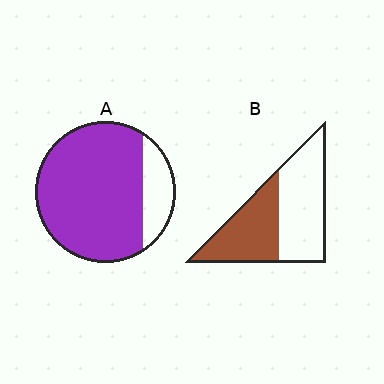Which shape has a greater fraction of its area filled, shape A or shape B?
Shape A.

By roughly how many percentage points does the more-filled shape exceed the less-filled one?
By roughly 40 percentage points (A over B).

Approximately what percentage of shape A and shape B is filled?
A is approximately 80% and B is approximately 45%.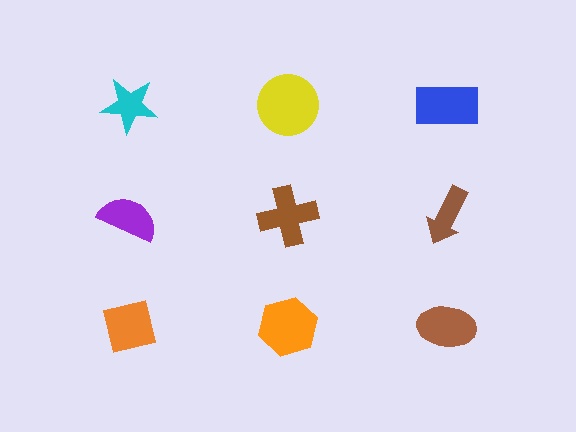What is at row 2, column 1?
A purple semicircle.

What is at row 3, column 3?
A brown ellipse.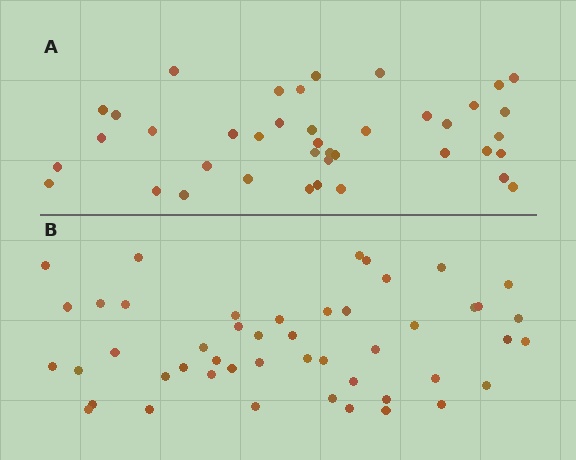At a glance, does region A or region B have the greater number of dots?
Region B (the bottom region) has more dots.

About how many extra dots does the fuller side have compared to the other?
Region B has roughly 8 or so more dots than region A.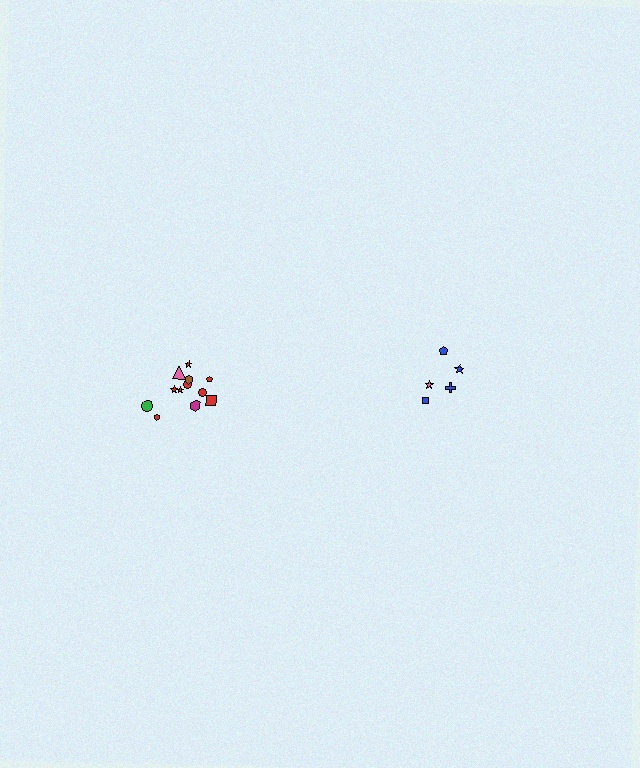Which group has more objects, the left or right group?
The left group.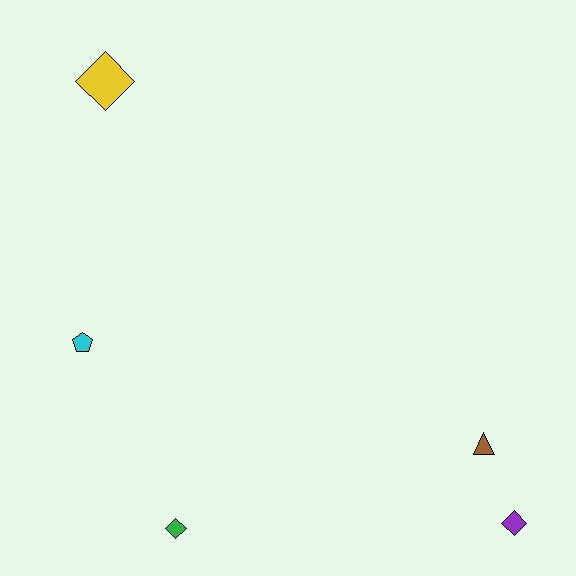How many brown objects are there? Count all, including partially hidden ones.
There is 1 brown object.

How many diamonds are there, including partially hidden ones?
There are 3 diamonds.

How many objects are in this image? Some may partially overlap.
There are 5 objects.